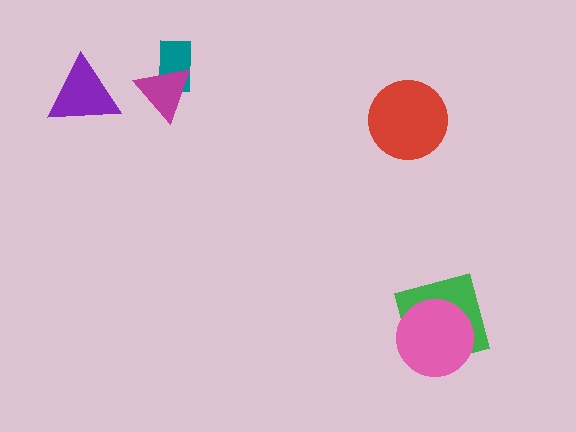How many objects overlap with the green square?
1 object overlaps with the green square.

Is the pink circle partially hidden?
No, no other shape covers it.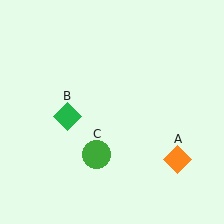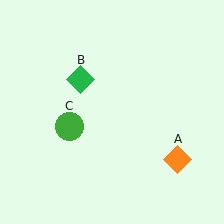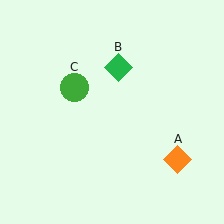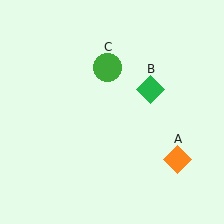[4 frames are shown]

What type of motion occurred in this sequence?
The green diamond (object B), green circle (object C) rotated clockwise around the center of the scene.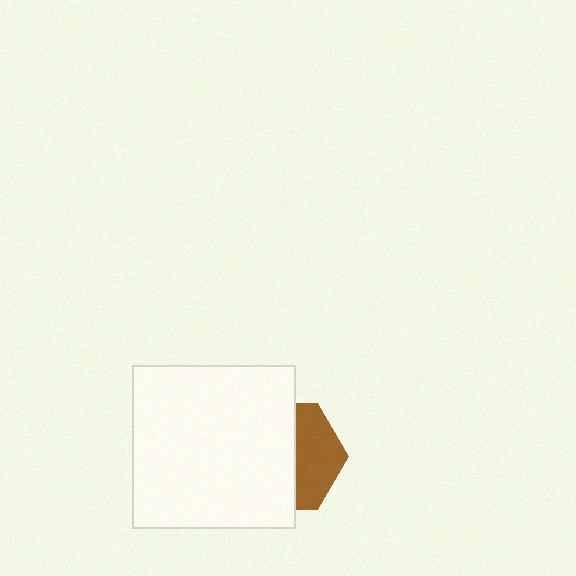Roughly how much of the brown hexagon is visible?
A small part of it is visible (roughly 41%).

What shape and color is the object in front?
The object in front is a white square.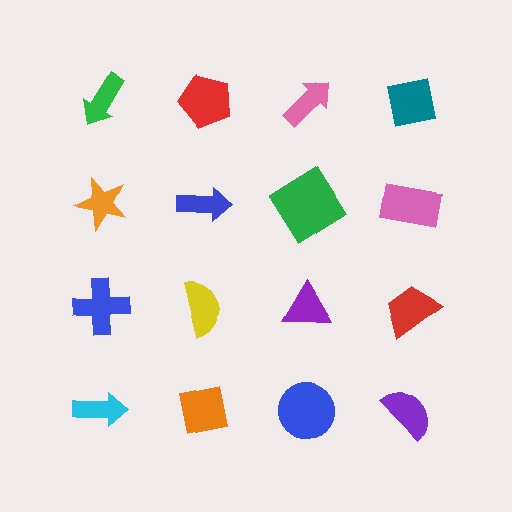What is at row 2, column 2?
A blue arrow.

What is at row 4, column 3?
A blue circle.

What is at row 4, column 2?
An orange square.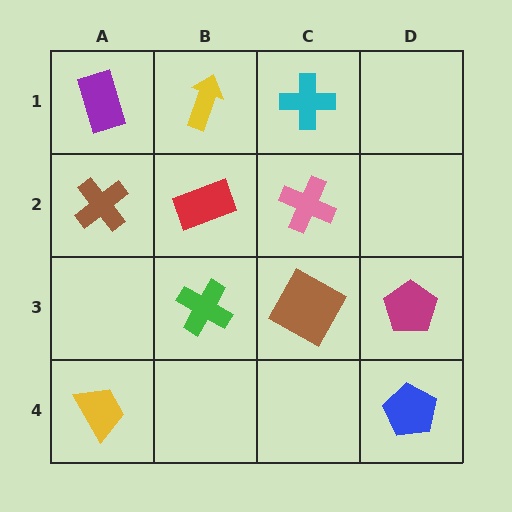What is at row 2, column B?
A red rectangle.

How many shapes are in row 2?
3 shapes.